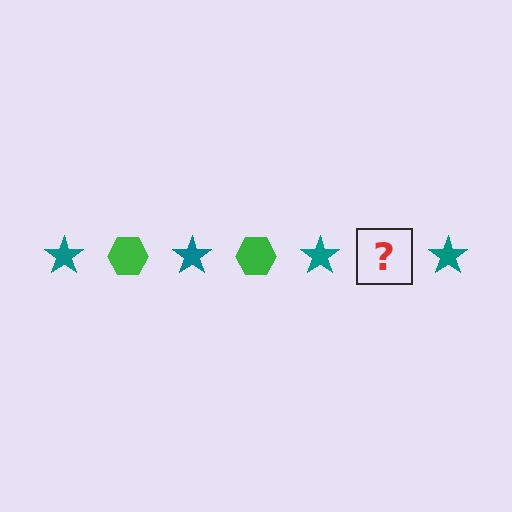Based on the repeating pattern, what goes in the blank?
The blank should be a green hexagon.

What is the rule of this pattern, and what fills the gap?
The rule is that the pattern alternates between teal star and green hexagon. The gap should be filled with a green hexagon.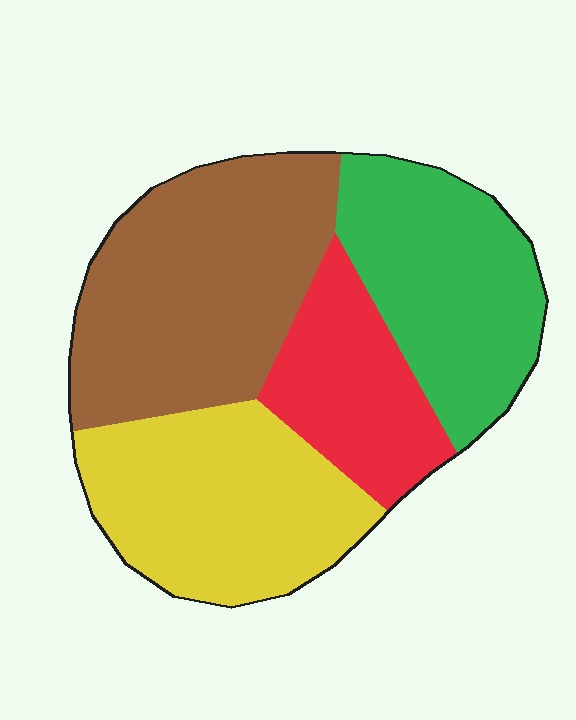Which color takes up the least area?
Red, at roughly 15%.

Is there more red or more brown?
Brown.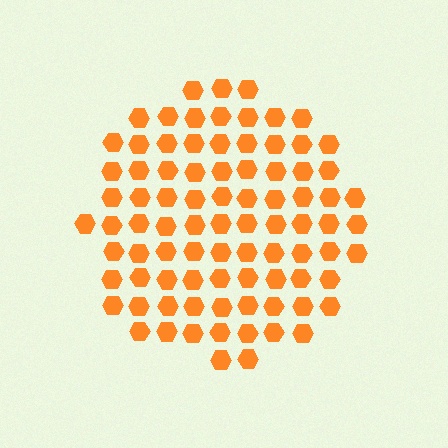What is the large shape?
The large shape is a circle.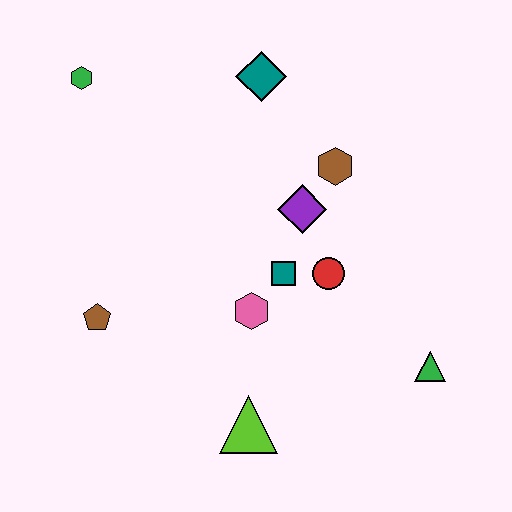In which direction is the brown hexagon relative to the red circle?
The brown hexagon is above the red circle.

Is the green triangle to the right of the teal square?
Yes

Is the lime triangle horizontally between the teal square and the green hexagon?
Yes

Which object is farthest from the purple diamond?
The green hexagon is farthest from the purple diamond.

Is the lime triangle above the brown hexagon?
No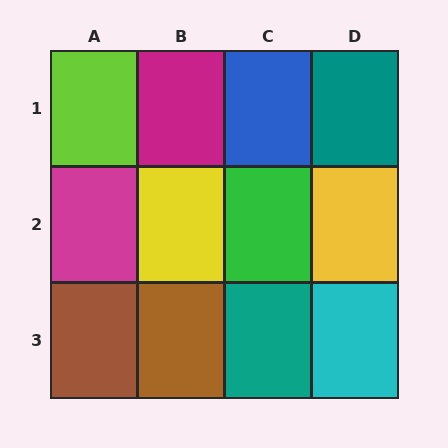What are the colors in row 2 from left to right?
Magenta, yellow, green, yellow.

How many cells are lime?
1 cell is lime.